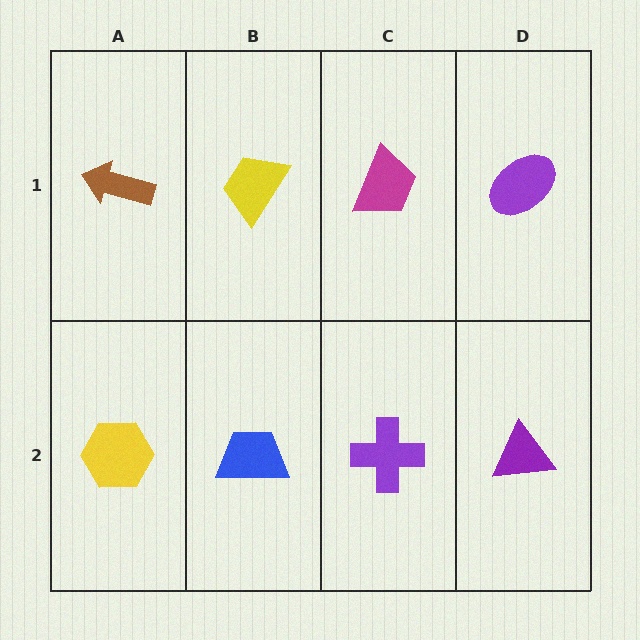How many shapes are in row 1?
4 shapes.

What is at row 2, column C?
A purple cross.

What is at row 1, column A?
A brown arrow.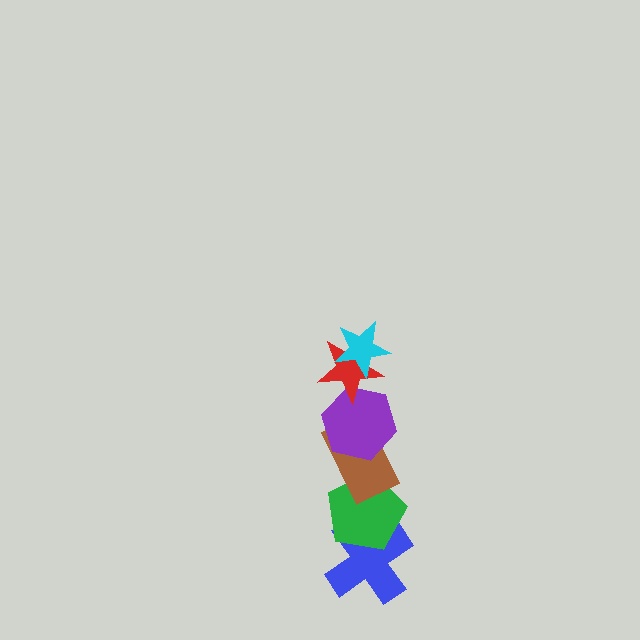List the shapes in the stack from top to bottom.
From top to bottom: the cyan star, the red star, the purple hexagon, the brown rectangle, the green pentagon, the blue cross.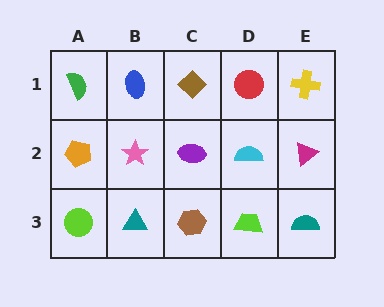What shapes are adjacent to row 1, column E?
A magenta triangle (row 2, column E), a red circle (row 1, column D).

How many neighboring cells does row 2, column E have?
3.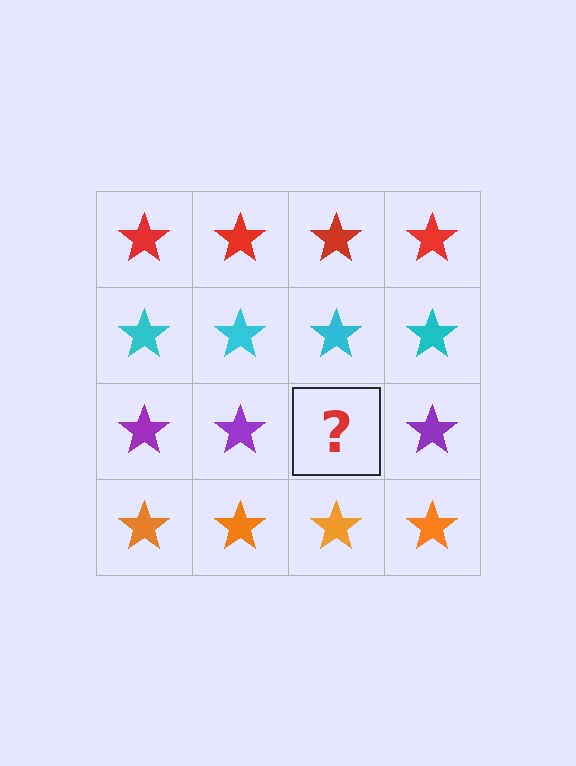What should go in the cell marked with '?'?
The missing cell should contain a purple star.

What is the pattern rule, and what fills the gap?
The rule is that each row has a consistent color. The gap should be filled with a purple star.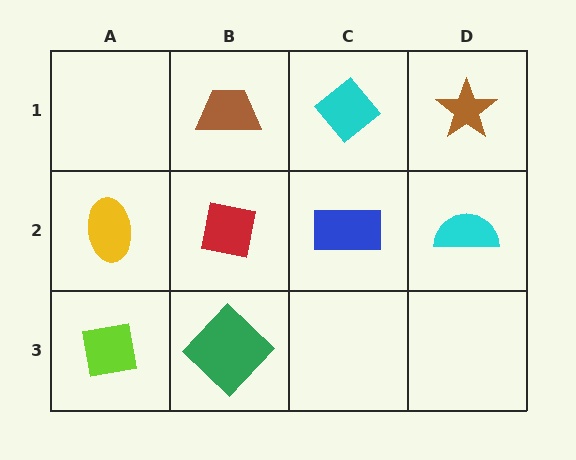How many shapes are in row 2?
4 shapes.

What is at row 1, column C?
A cyan diamond.